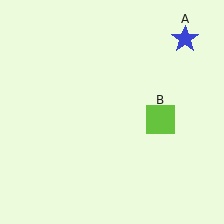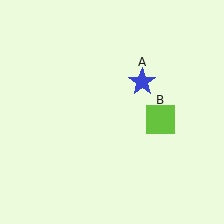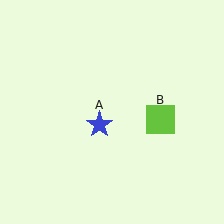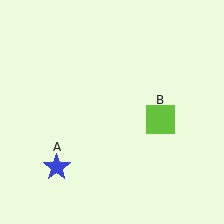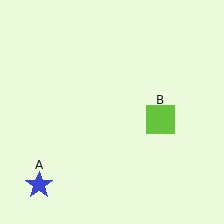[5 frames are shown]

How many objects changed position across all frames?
1 object changed position: blue star (object A).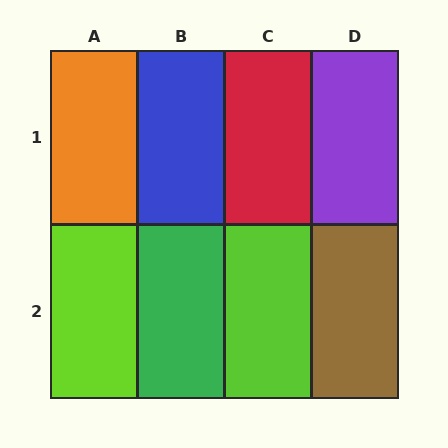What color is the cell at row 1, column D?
Purple.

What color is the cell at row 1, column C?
Red.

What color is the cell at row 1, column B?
Blue.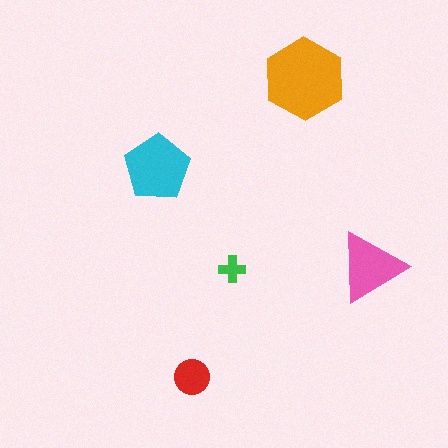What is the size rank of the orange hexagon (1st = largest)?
1st.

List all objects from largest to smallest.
The orange hexagon, the cyan pentagon, the pink triangle, the red circle, the green cross.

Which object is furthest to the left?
The cyan pentagon is leftmost.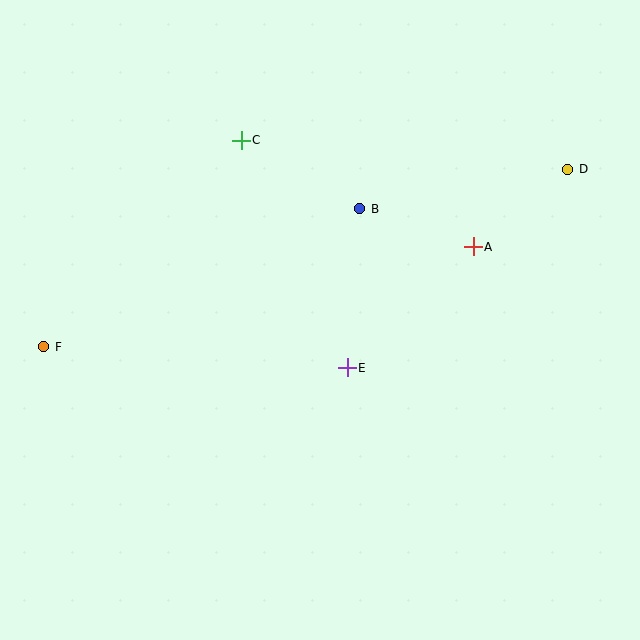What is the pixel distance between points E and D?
The distance between E and D is 296 pixels.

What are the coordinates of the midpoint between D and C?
The midpoint between D and C is at (404, 155).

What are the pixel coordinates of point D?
Point D is at (568, 169).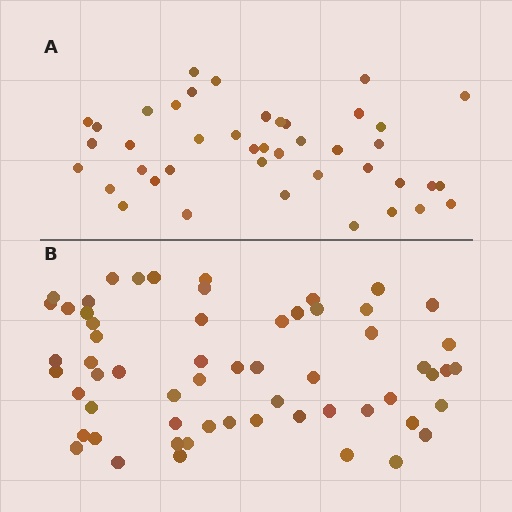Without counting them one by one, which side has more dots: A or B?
Region B (the bottom region) has more dots.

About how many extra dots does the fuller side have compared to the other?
Region B has approximately 20 more dots than region A.